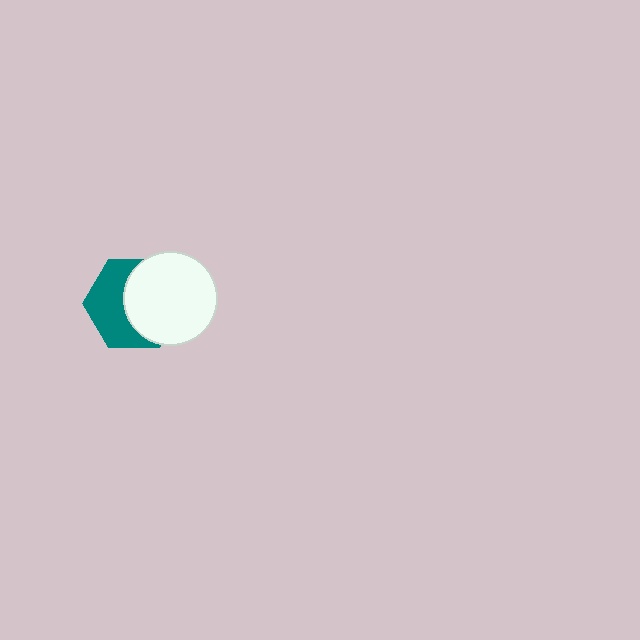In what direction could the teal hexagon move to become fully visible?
The teal hexagon could move left. That would shift it out from behind the white circle entirely.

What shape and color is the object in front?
The object in front is a white circle.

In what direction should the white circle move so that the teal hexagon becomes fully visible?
The white circle should move right. That is the shortest direction to clear the overlap and leave the teal hexagon fully visible.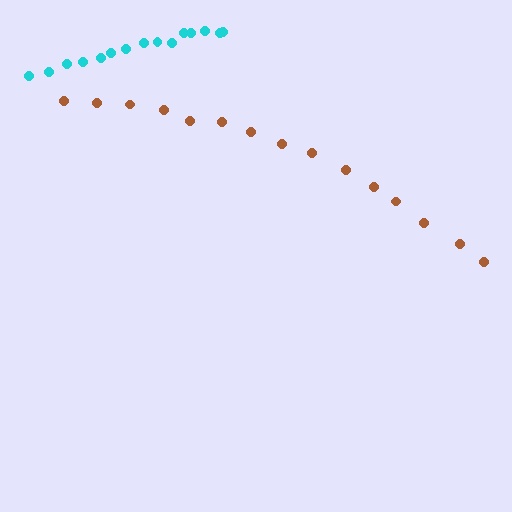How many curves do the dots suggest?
There are 2 distinct paths.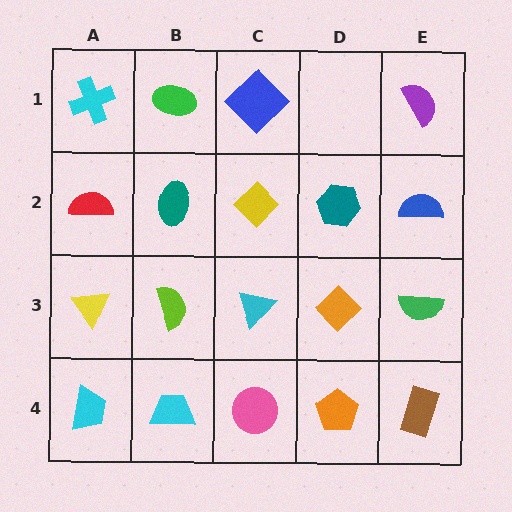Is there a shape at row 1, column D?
No, that cell is empty.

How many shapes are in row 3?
5 shapes.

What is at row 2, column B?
A teal ellipse.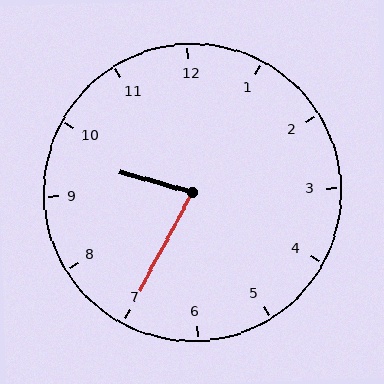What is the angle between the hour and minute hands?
Approximately 78 degrees.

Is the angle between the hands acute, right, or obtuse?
It is acute.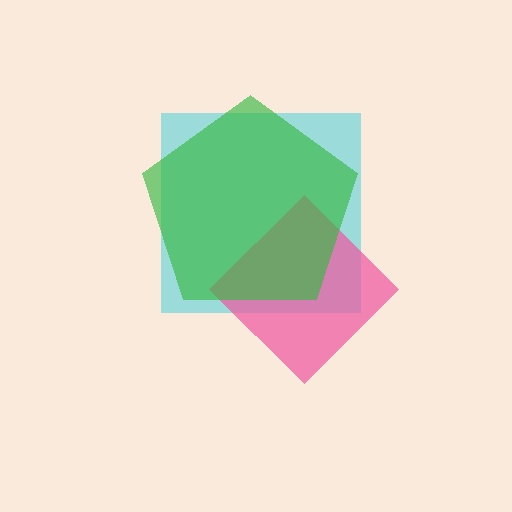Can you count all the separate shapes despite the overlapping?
Yes, there are 3 separate shapes.